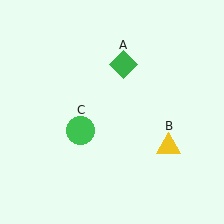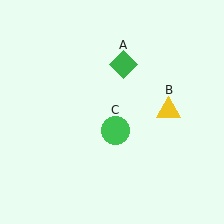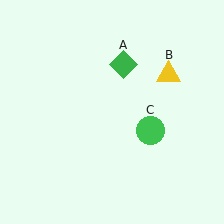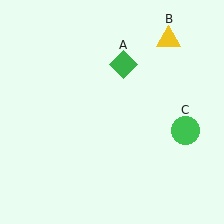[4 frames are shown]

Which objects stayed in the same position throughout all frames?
Green diamond (object A) remained stationary.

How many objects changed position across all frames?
2 objects changed position: yellow triangle (object B), green circle (object C).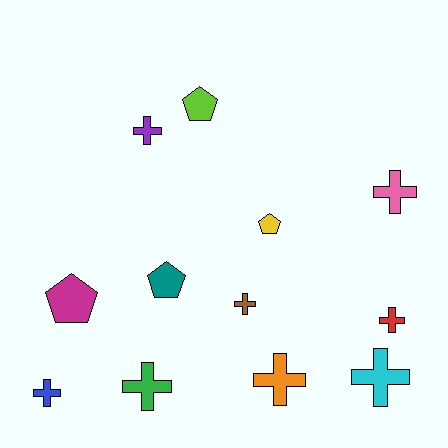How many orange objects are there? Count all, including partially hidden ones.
There is 1 orange object.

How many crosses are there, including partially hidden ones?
There are 8 crosses.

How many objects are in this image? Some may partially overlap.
There are 12 objects.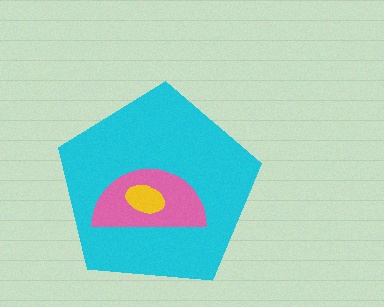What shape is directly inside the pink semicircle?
The yellow ellipse.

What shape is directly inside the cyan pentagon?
The pink semicircle.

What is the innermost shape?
The yellow ellipse.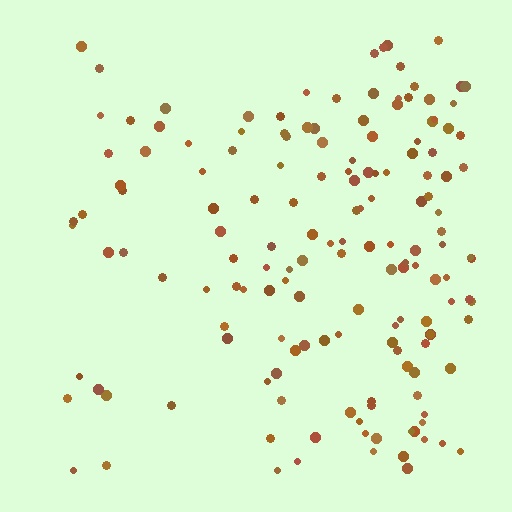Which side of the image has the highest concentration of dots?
The right.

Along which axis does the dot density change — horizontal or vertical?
Horizontal.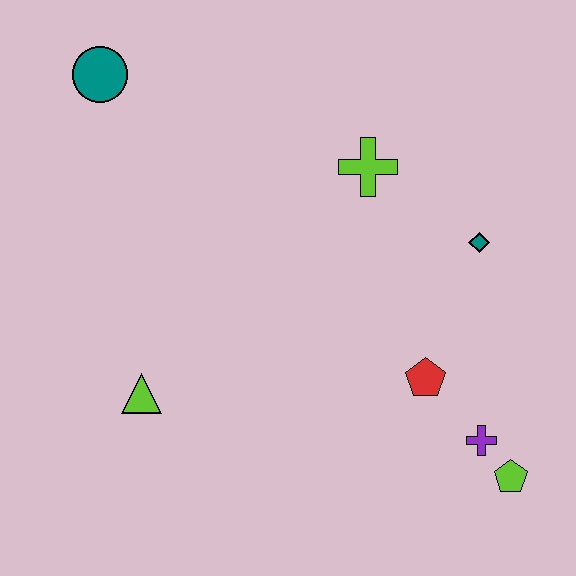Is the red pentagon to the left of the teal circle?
No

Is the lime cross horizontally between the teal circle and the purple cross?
Yes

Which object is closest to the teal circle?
The lime cross is closest to the teal circle.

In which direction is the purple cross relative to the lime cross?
The purple cross is below the lime cross.